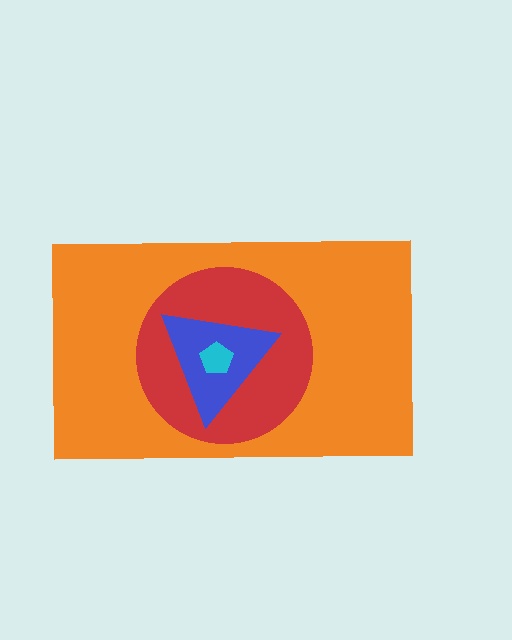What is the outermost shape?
The orange rectangle.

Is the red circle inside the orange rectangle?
Yes.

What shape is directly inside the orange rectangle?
The red circle.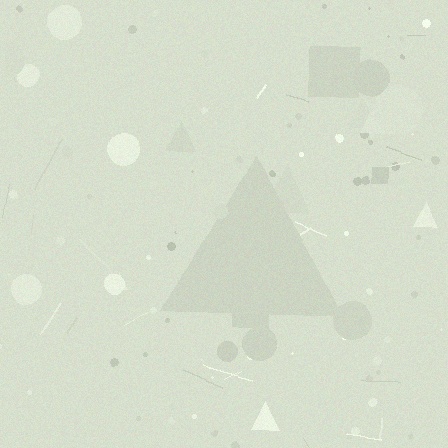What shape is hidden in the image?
A triangle is hidden in the image.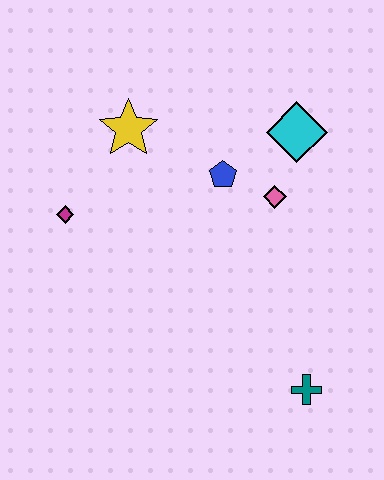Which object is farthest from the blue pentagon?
The teal cross is farthest from the blue pentagon.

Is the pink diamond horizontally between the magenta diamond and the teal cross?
Yes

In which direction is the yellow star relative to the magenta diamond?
The yellow star is above the magenta diamond.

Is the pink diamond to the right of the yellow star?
Yes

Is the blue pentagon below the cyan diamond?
Yes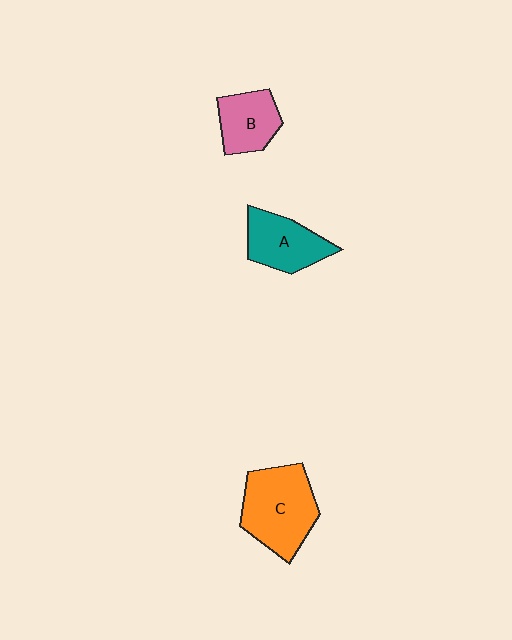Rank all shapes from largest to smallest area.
From largest to smallest: C (orange), A (teal), B (pink).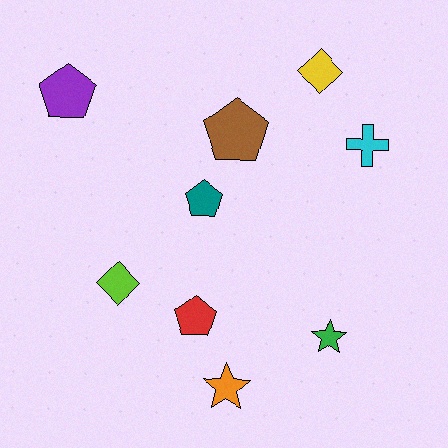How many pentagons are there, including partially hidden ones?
There are 4 pentagons.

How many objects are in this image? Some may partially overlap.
There are 9 objects.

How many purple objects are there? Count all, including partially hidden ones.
There is 1 purple object.